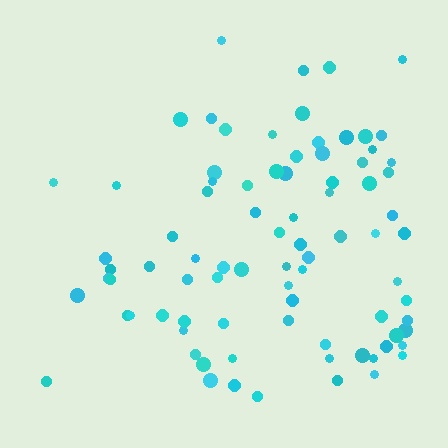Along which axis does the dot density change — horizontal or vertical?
Horizontal.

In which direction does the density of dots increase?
From left to right, with the right side densest.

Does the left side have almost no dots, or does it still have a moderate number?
Still a moderate number, just noticeably fewer than the right.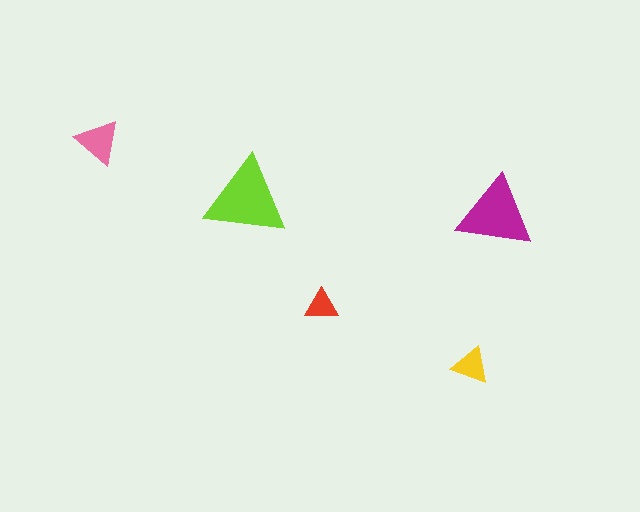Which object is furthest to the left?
The pink triangle is leftmost.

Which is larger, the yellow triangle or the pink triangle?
The pink one.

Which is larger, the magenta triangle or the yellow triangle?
The magenta one.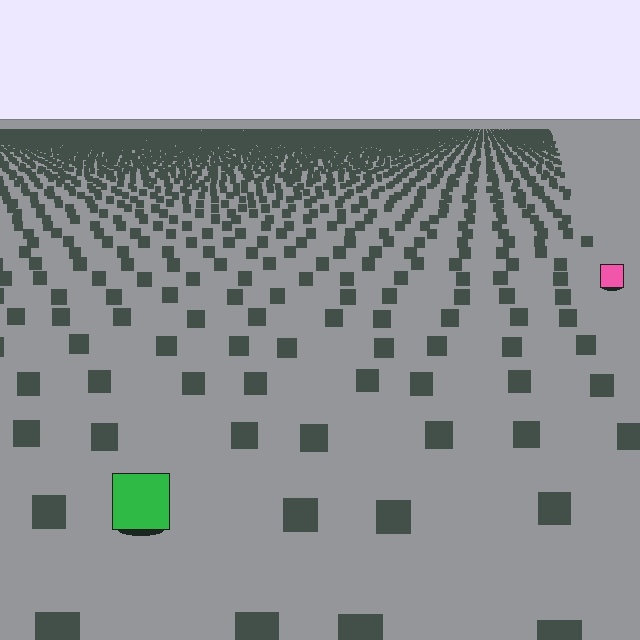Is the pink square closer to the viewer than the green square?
No. The green square is closer — you can tell from the texture gradient: the ground texture is coarser near it.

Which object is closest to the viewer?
The green square is closest. The texture marks near it are larger and more spread out.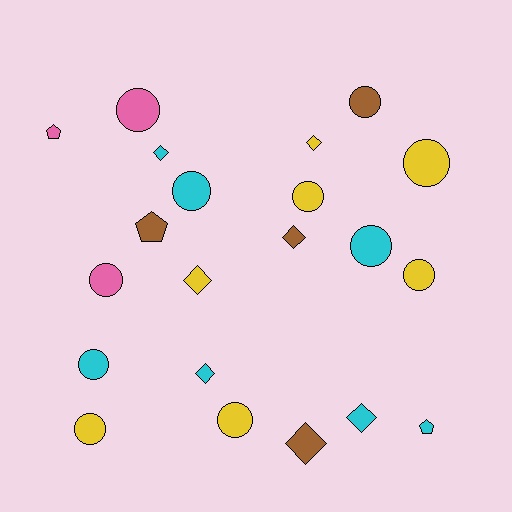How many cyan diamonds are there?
There are 3 cyan diamonds.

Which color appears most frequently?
Yellow, with 7 objects.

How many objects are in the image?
There are 21 objects.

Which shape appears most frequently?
Circle, with 11 objects.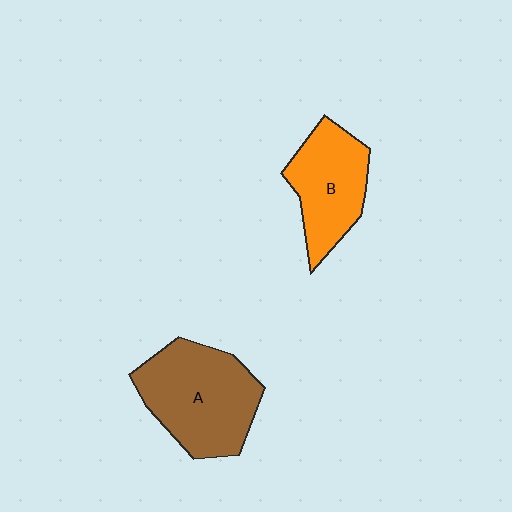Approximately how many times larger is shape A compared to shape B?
Approximately 1.4 times.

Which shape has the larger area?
Shape A (brown).